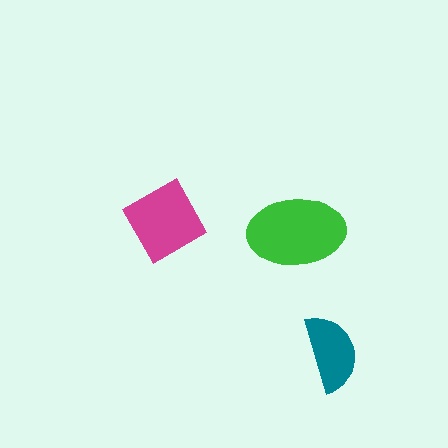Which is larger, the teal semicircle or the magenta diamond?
The magenta diamond.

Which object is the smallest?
The teal semicircle.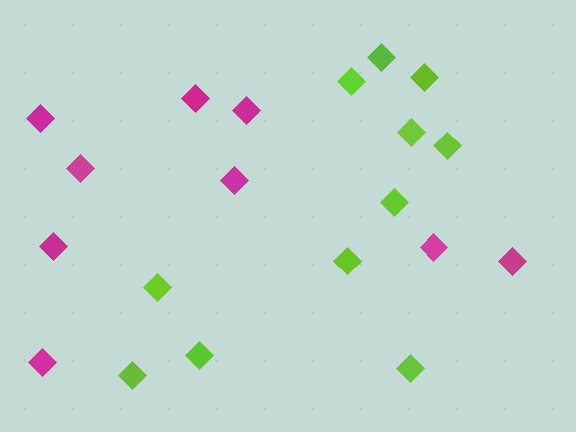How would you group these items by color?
There are 2 groups: one group of lime diamonds (11) and one group of magenta diamonds (9).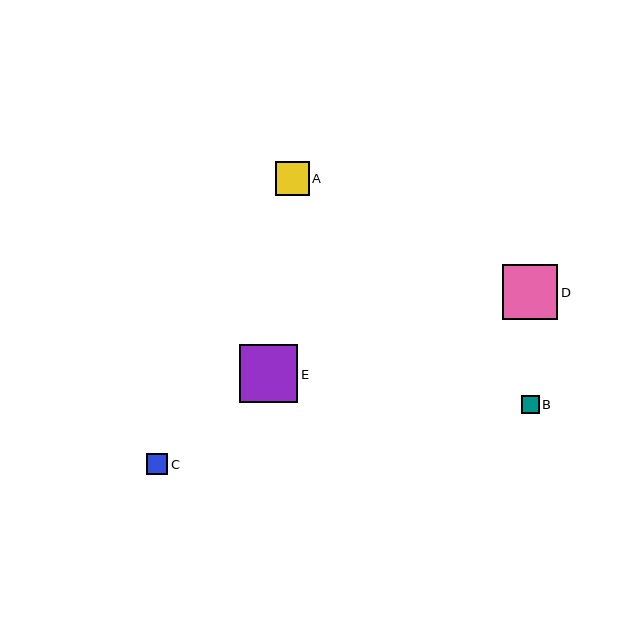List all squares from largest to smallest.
From largest to smallest: E, D, A, C, B.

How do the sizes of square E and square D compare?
Square E and square D are approximately the same size.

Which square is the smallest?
Square B is the smallest with a size of approximately 17 pixels.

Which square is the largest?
Square E is the largest with a size of approximately 58 pixels.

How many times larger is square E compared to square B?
Square E is approximately 3.4 times the size of square B.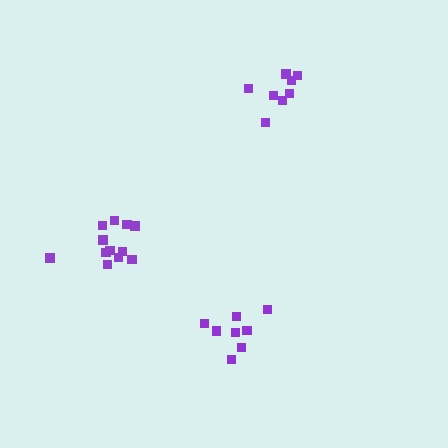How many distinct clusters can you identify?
There are 3 distinct clusters.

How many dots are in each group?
Group 1: 8 dots, Group 2: 8 dots, Group 3: 12 dots (28 total).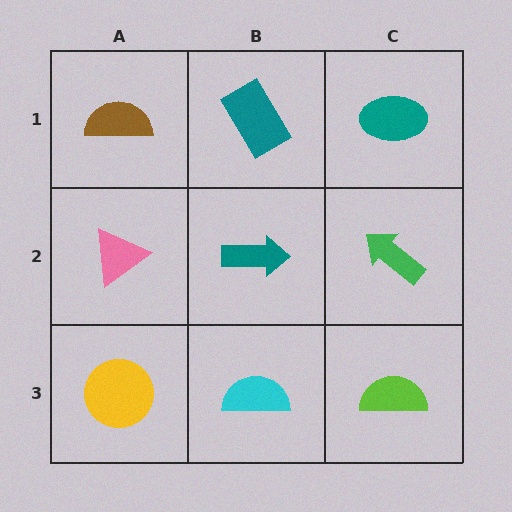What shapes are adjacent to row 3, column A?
A pink triangle (row 2, column A), a cyan semicircle (row 3, column B).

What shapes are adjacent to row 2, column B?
A teal rectangle (row 1, column B), a cyan semicircle (row 3, column B), a pink triangle (row 2, column A), a green arrow (row 2, column C).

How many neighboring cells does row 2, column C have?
3.